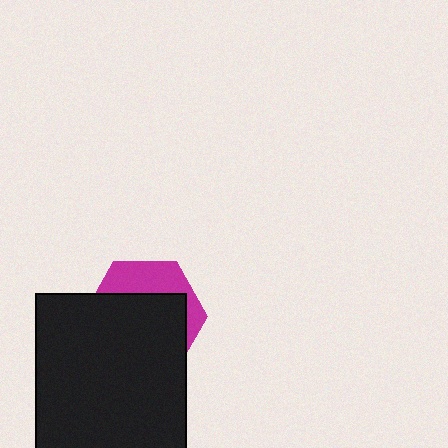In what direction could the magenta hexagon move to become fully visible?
The magenta hexagon could move up. That would shift it out from behind the black rectangle entirely.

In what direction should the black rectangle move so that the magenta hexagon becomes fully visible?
The black rectangle should move down. That is the shortest direction to clear the overlap and leave the magenta hexagon fully visible.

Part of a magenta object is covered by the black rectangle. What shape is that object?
It is a hexagon.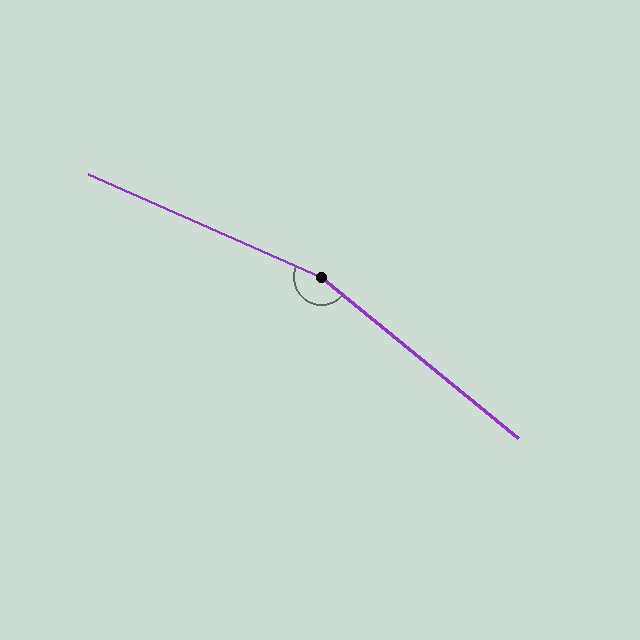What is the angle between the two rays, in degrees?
Approximately 164 degrees.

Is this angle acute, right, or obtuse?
It is obtuse.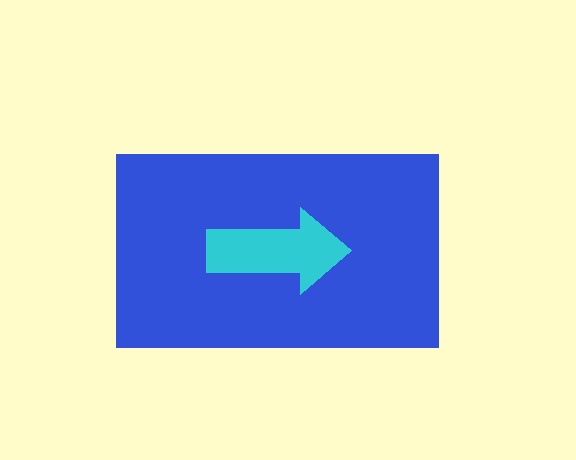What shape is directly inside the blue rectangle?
The cyan arrow.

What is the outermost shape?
The blue rectangle.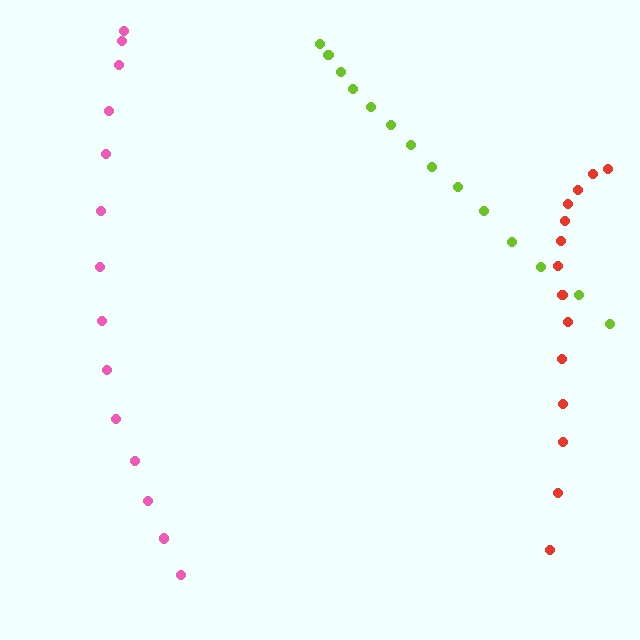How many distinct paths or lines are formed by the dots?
There are 3 distinct paths.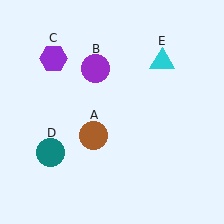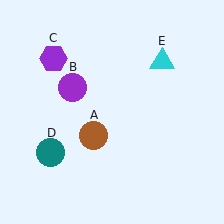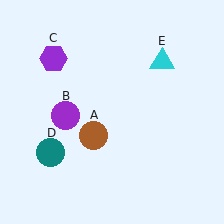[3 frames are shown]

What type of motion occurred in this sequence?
The purple circle (object B) rotated counterclockwise around the center of the scene.